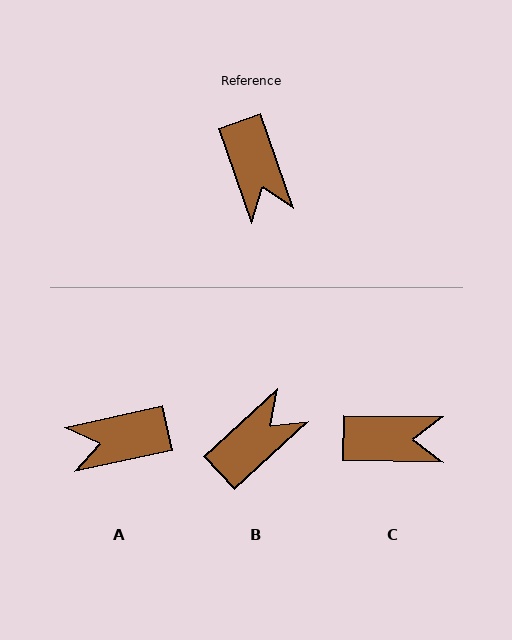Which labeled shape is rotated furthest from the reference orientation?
B, about 113 degrees away.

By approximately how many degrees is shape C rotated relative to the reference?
Approximately 70 degrees counter-clockwise.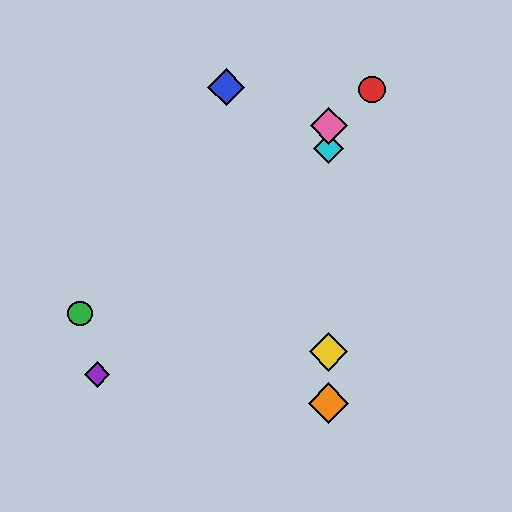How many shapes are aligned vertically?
4 shapes (the yellow diamond, the orange diamond, the cyan diamond, the pink diamond) are aligned vertically.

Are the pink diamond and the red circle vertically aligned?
No, the pink diamond is at x≈329 and the red circle is at x≈372.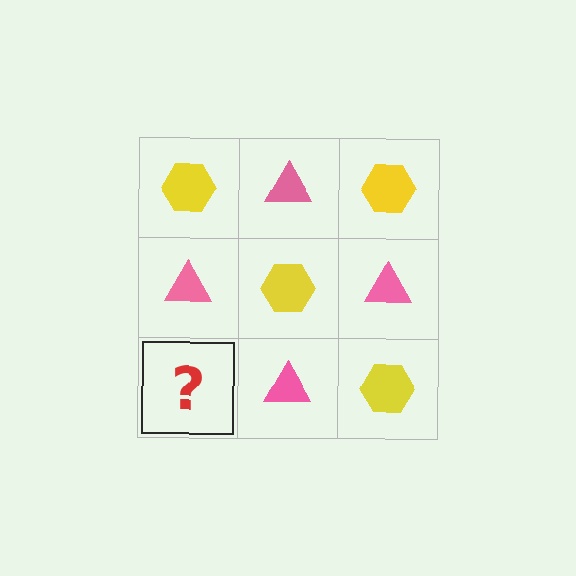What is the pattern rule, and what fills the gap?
The rule is that it alternates yellow hexagon and pink triangle in a checkerboard pattern. The gap should be filled with a yellow hexagon.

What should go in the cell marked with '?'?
The missing cell should contain a yellow hexagon.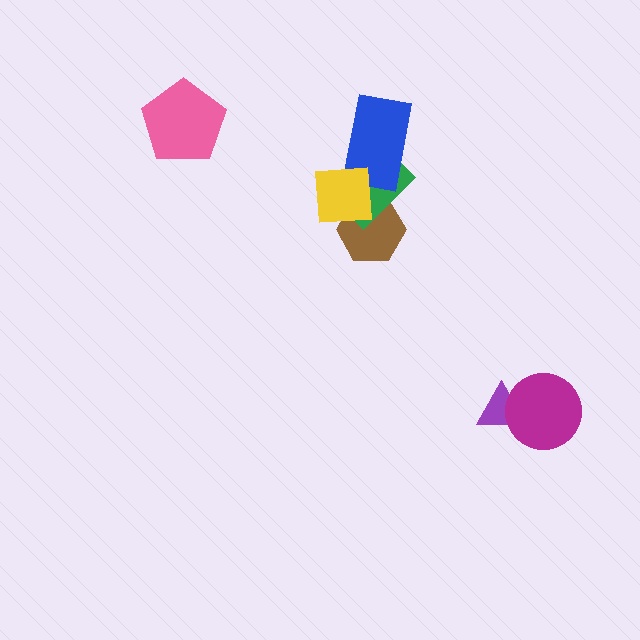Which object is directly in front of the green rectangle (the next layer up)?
The blue rectangle is directly in front of the green rectangle.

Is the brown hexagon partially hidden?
Yes, it is partially covered by another shape.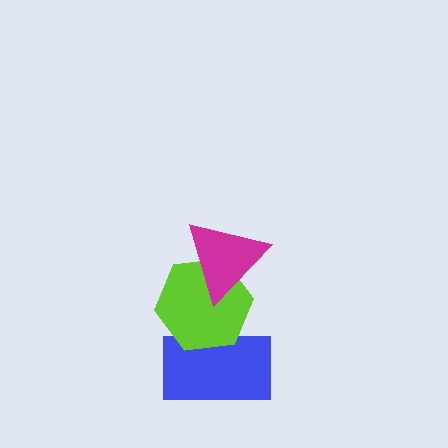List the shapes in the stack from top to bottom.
From top to bottom: the magenta triangle, the lime hexagon, the blue rectangle.